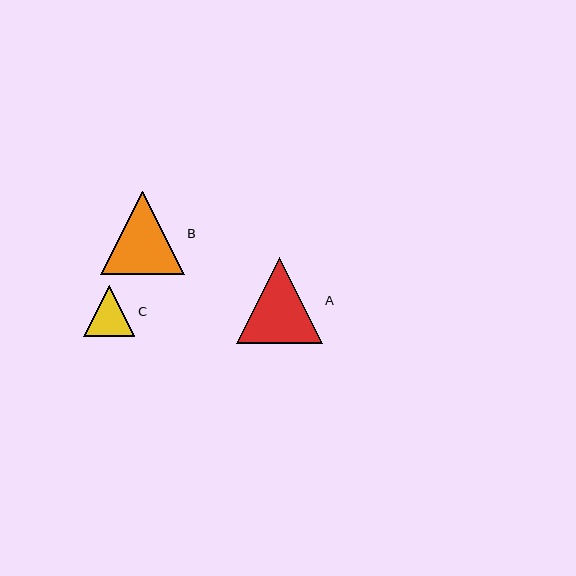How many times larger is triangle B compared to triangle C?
Triangle B is approximately 1.6 times the size of triangle C.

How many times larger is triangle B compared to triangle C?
Triangle B is approximately 1.6 times the size of triangle C.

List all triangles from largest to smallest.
From largest to smallest: A, B, C.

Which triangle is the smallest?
Triangle C is the smallest with a size of approximately 51 pixels.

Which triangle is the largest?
Triangle A is the largest with a size of approximately 86 pixels.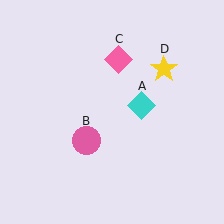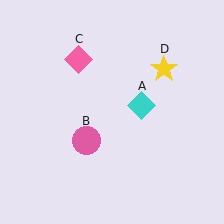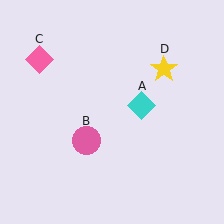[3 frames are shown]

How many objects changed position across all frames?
1 object changed position: pink diamond (object C).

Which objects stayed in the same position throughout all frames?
Cyan diamond (object A) and pink circle (object B) and yellow star (object D) remained stationary.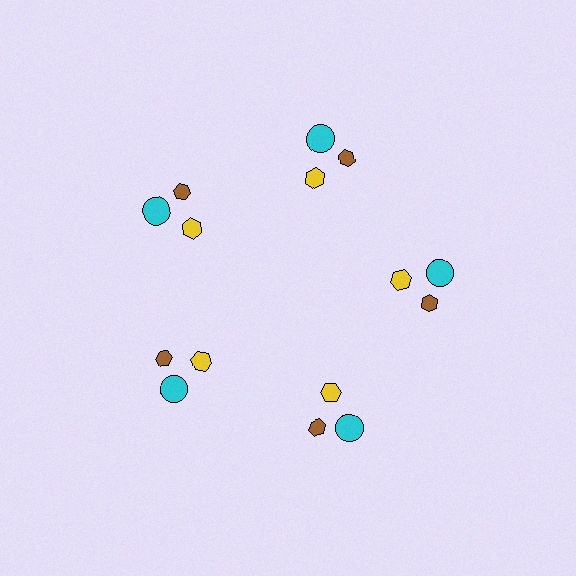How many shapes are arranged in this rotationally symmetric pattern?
There are 15 shapes, arranged in 5 groups of 3.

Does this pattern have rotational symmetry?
Yes, this pattern has 5-fold rotational symmetry. It looks the same after rotating 72 degrees around the center.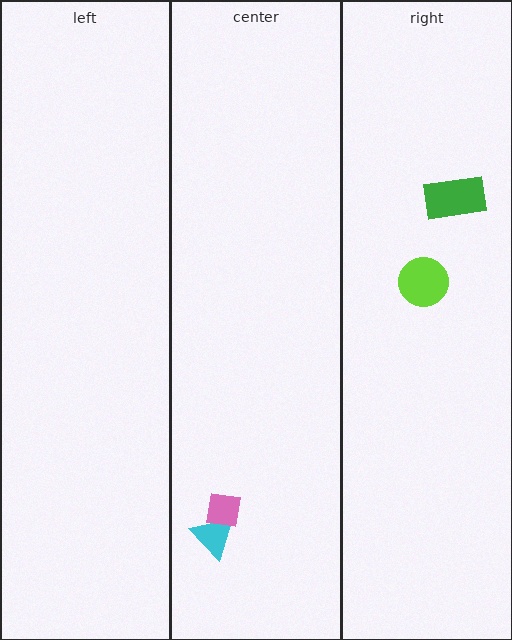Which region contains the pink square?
The center region.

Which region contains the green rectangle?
The right region.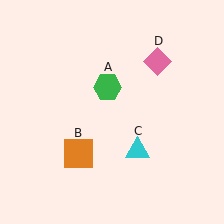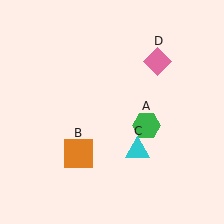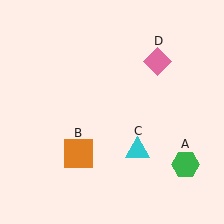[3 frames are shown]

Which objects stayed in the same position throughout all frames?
Orange square (object B) and cyan triangle (object C) and pink diamond (object D) remained stationary.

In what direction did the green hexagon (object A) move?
The green hexagon (object A) moved down and to the right.